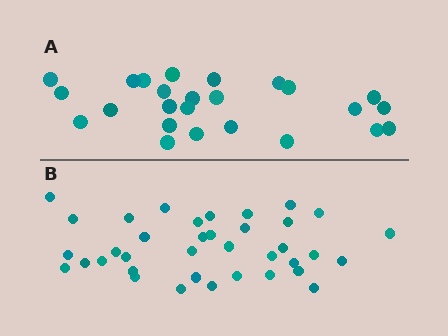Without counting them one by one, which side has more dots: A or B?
Region B (the bottom region) has more dots.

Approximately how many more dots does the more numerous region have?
Region B has roughly 12 or so more dots than region A.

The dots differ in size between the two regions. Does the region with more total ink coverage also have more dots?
No. Region A has more total ink coverage because its dots are larger, but region B actually contains more individual dots. Total area can be misleading — the number of items is what matters here.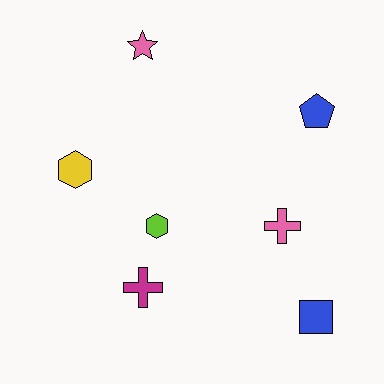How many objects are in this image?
There are 7 objects.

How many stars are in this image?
There is 1 star.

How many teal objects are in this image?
There are no teal objects.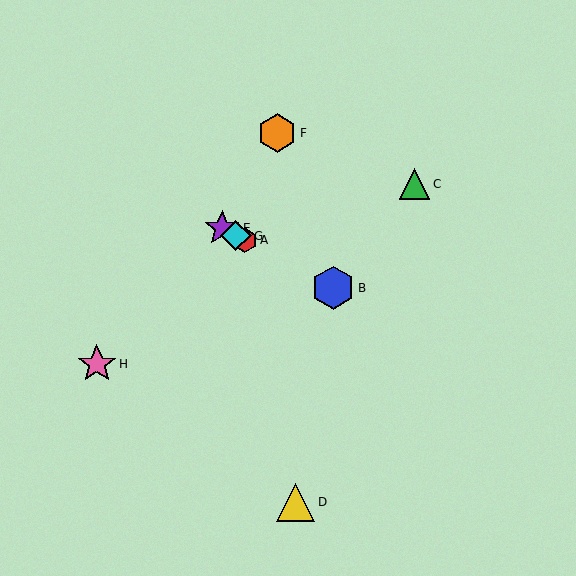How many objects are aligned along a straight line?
4 objects (A, B, E, G) are aligned along a straight line.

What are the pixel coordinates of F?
Object F is at (277, 133).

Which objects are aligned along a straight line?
Objects A, B, E, G are aligned along a straight line.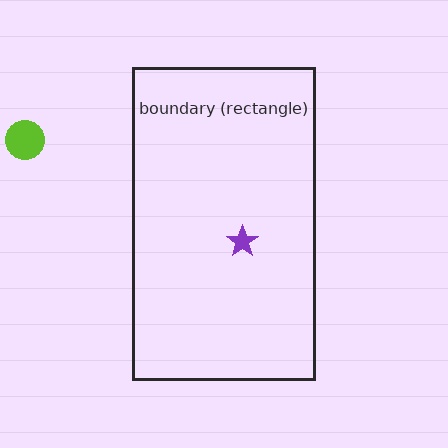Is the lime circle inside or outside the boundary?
Outside.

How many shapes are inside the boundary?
1 inside, 1 outside.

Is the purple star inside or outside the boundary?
Inside.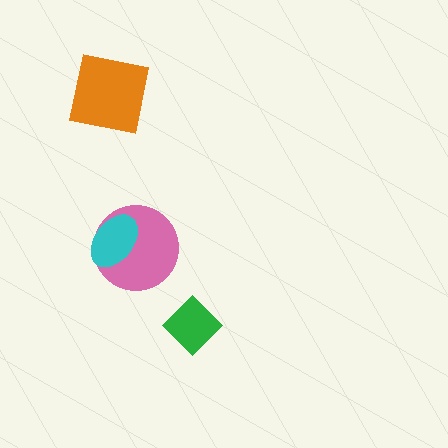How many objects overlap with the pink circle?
1 object overlaps with the pink circle.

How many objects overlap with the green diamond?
0 objects overlap with the green diamond.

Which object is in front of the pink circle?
The cyan ellipse is in front of the pink circle.